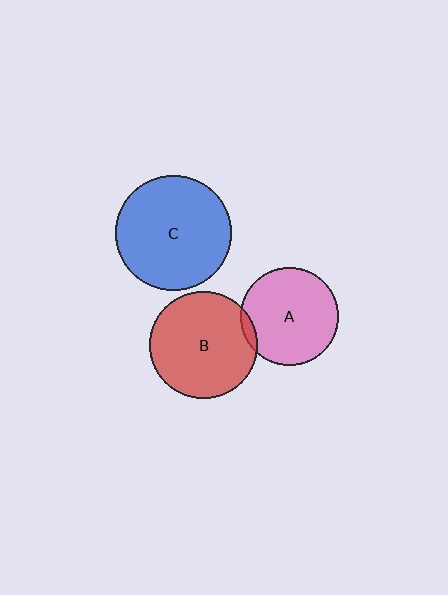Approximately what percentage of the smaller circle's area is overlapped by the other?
Approximately 5%.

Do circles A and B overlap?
Yes.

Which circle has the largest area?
Circle C (blue).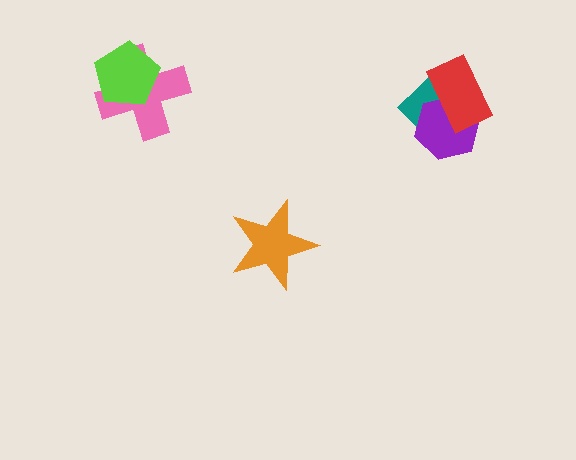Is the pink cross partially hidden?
Yes, it is partially covered by another shape.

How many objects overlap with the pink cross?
1 object overlaps with the pink cross.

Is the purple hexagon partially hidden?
Yes, it is partially covered by another shape.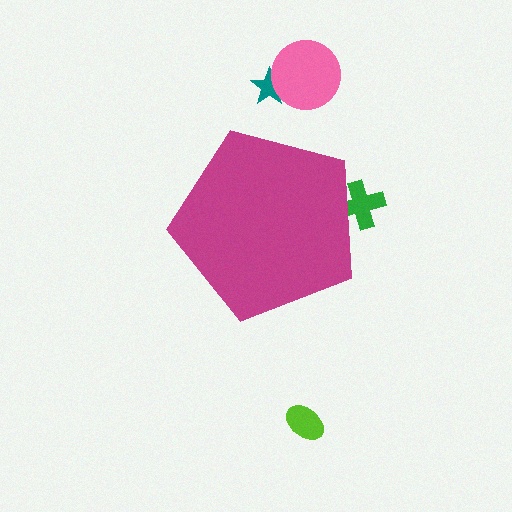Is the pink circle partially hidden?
No, the pink circle is fully visible.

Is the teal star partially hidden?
No, the teal star is fully visible.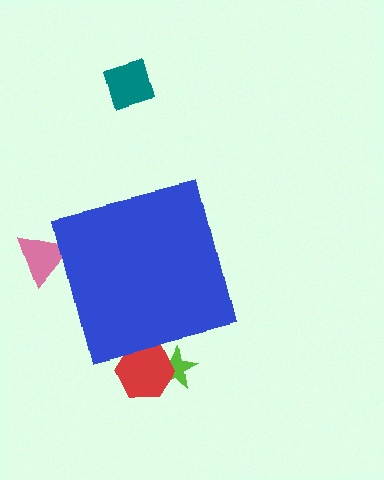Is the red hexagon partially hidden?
Yes, the red hexagon is partially hidden behind the blue square.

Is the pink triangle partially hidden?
Yes, the pink triangle is partially hidden behind the blue square.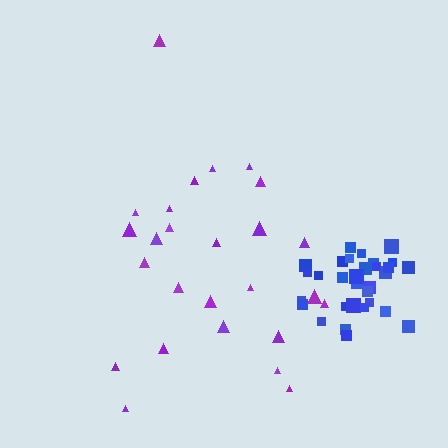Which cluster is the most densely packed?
Blue.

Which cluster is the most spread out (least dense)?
Purple.